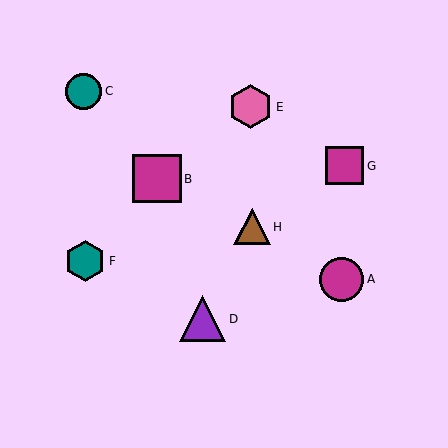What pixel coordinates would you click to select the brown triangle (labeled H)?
Click at (252, 227) to select the brown triangle H.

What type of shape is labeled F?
Shape F is a teal hexagon.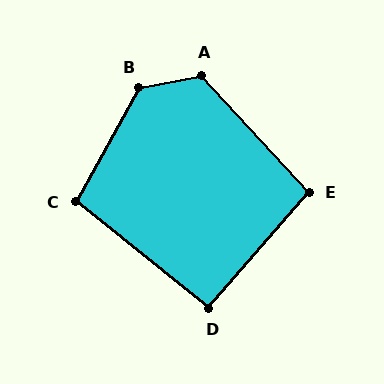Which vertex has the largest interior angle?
B, at approximately 130 degrees.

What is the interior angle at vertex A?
Approximately 121 degrees (obtuse).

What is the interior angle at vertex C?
Approximately 99 degrees (obtuse).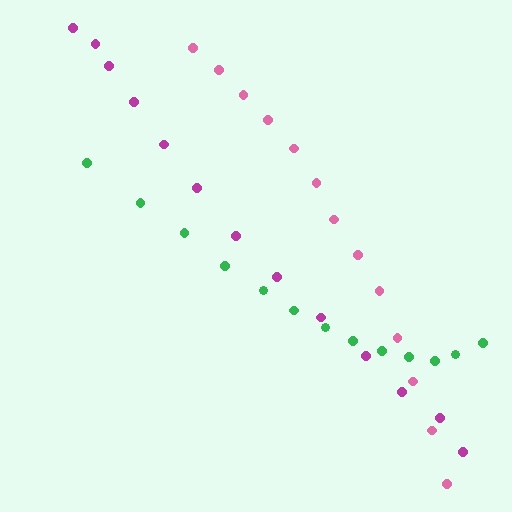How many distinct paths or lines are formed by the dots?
There are 3 distinct paths.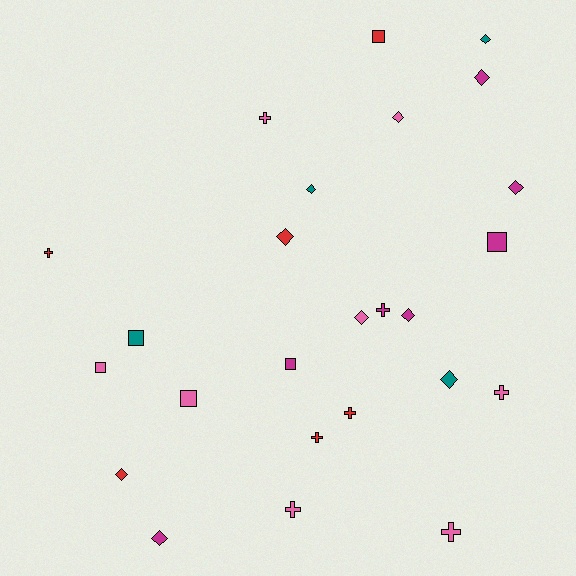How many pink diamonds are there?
There are 2 pink diamonds.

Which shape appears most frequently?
Diamond, with 11 objects.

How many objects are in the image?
There are 25 objects.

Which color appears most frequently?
Pink, with 8 objects.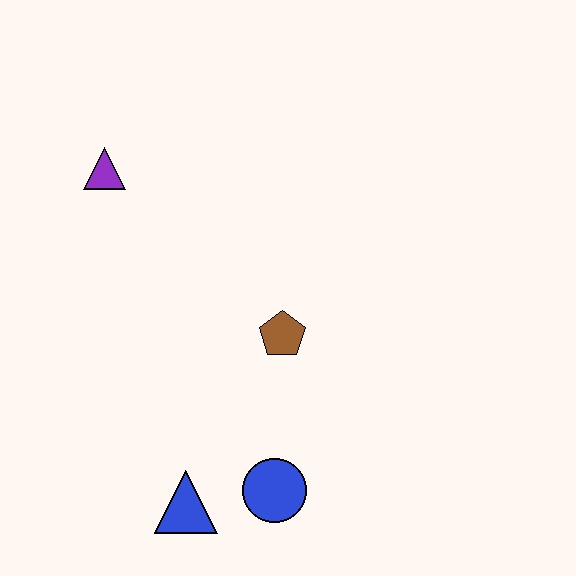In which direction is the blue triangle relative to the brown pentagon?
The blue triangle is below the brown pentagon.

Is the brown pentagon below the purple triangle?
Yes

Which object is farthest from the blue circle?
The purple triangle is farthest from the blue circle.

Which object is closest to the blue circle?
The blue triangle is closest to the blue circle.